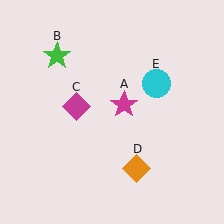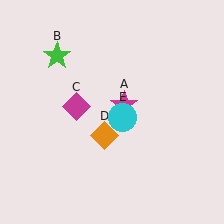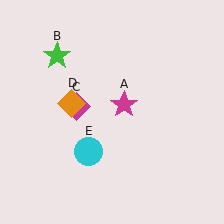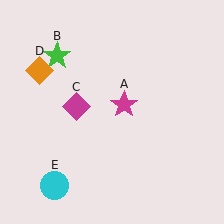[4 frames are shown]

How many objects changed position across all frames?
2 objects changed position: orange diamond (object D), cyan circle (object E).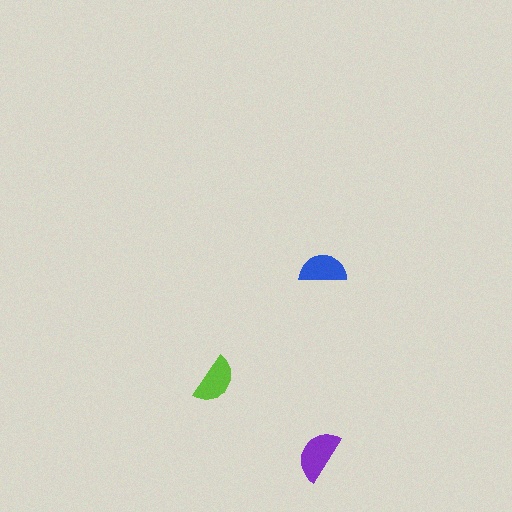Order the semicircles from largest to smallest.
the purple one, the lime one, the blue one.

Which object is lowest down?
The purple semicircle is bottommost.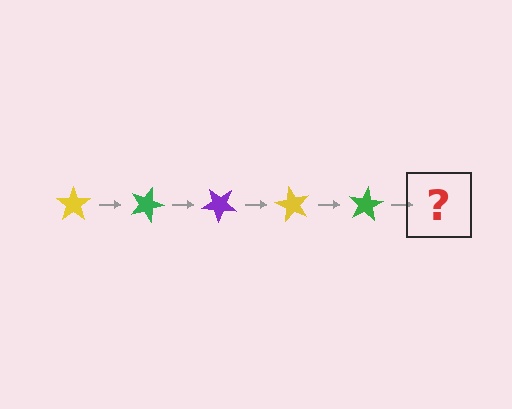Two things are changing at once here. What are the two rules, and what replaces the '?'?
The two rules are that it rotates 20 degrees each step and the color cycles through yellow, green, and purple. The '?' should be a purple star, rotated 100 degrees from the start.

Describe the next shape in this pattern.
It should be a purple star, rotated 100 degrees from the start.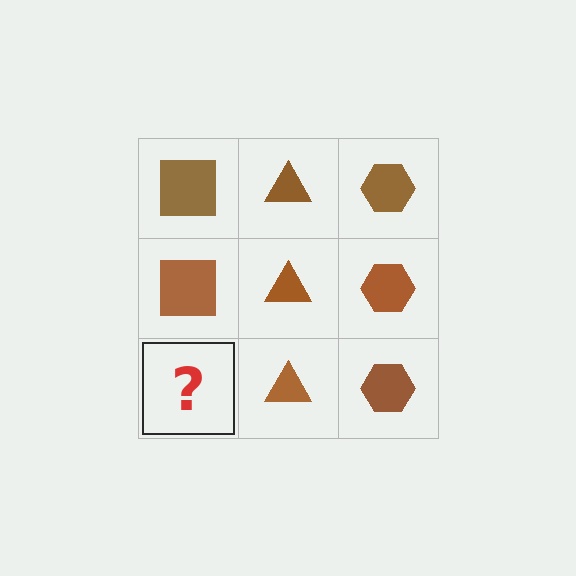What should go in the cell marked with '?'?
The missing cell should contain a brown square.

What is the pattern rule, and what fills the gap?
The rule is that each column has a consistent shape. The gap should be filled with a brown square.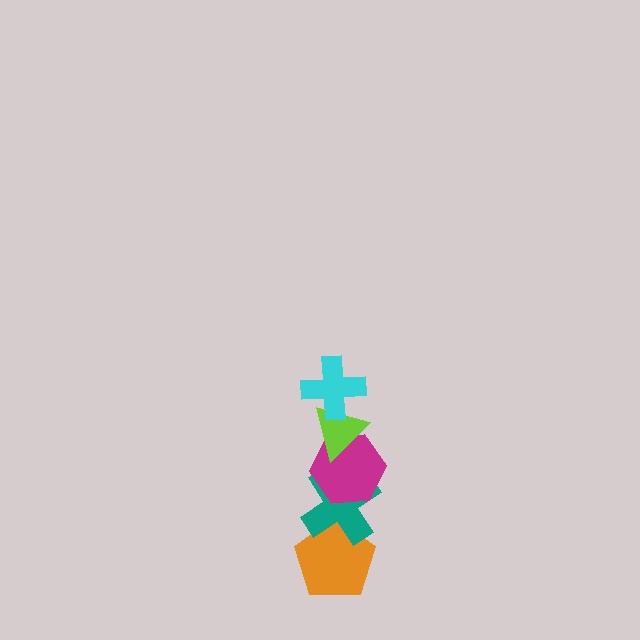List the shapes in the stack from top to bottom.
From top to bottom: the cyan cross, the lime triangle, the magenta hexagon, the teal cross, the orange pentagon.